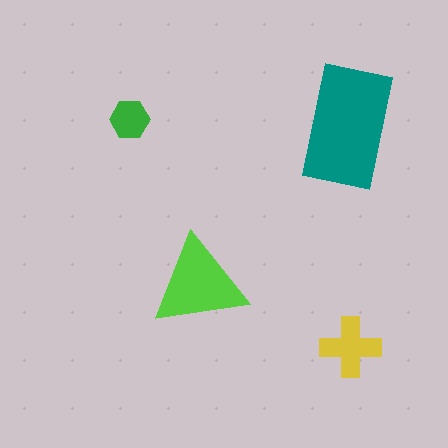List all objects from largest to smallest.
The teal rectangle, the lime triangle, the yellow cross, the green hexagon.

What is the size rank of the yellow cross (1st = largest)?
3rd.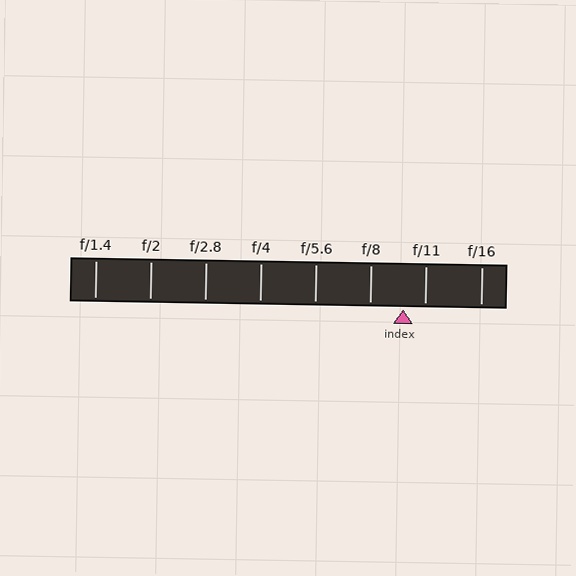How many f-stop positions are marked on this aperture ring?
There are 8 f-stop positions marked.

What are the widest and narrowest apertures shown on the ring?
The widest aperture shown is f/1.4 and the narrowest is f/16.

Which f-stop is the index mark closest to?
The index mark is closest to f/11.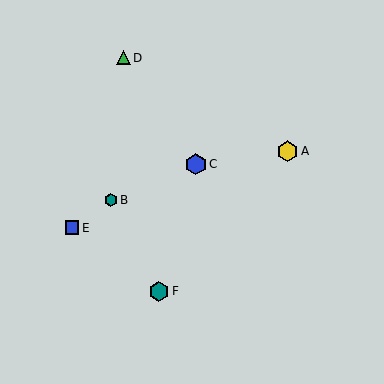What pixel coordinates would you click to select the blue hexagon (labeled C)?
Click at (196, 164) to select the blue hexagon C.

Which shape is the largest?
The blue hexagon (labeled C) is the largest.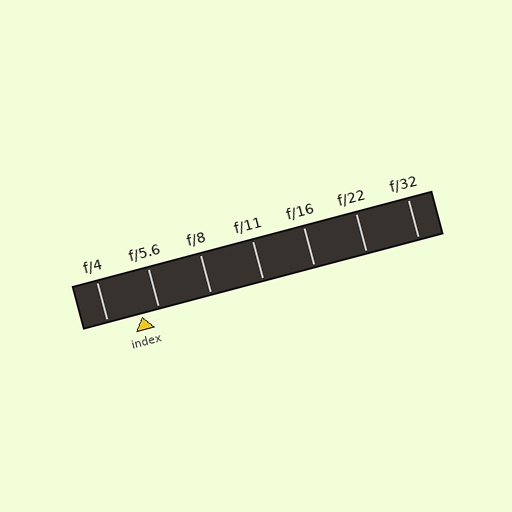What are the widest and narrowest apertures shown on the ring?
The widest aperture shown is f/4 and the narrowest is f/32.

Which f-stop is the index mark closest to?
The index mark is closest to f/5.6.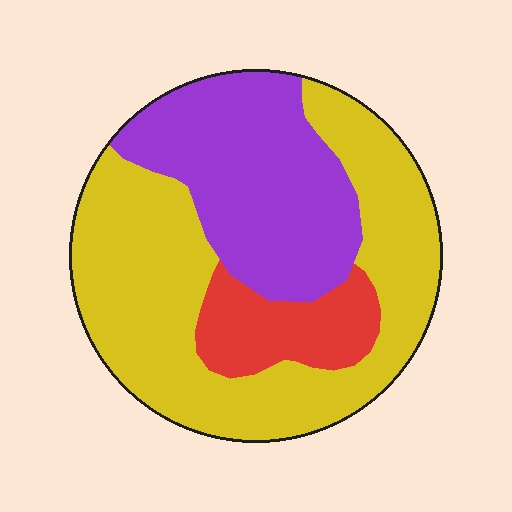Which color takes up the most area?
Yellow, at roughly 55%.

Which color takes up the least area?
Red, at roughly 15%.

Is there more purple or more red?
Purple.